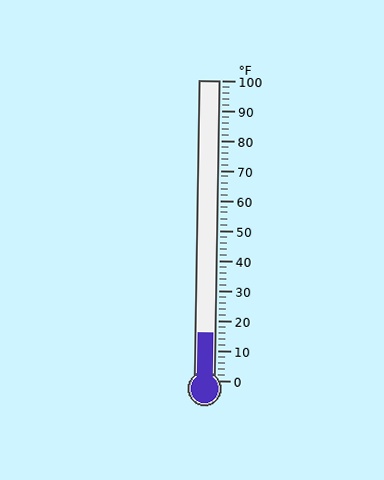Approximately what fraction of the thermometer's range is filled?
The thermometer is filled to approximately 15% of its range.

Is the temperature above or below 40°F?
The temperature is below 40°F.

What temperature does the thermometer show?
The thermometer shows approximately 16°F.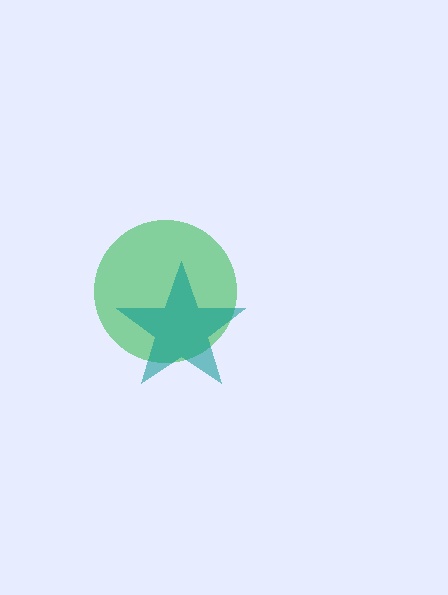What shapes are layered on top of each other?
The layered shapes are: a green circle, a teal star.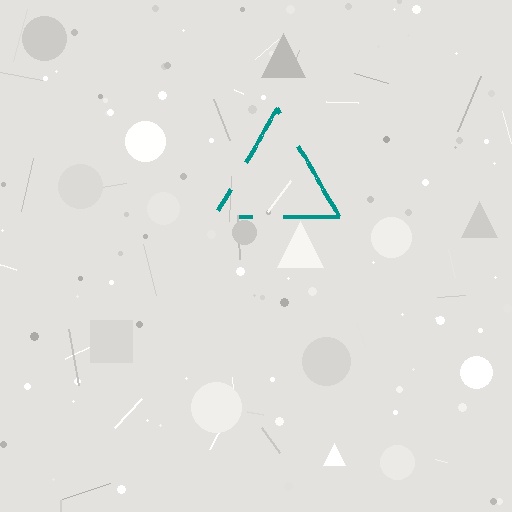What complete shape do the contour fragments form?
The contour fragments form a triangle.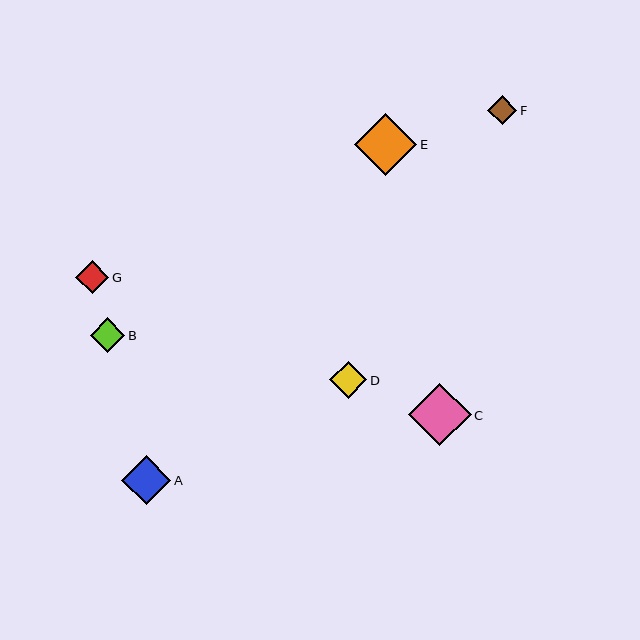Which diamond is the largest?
Diamond E is the largest with a size of approximately 63 pixels.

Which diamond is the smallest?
Diamond F is the smallest with a size of approximately 29 pixels.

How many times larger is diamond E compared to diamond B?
Diamond E is approximately 1.8 times the size of diamond B.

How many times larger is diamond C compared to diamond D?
Diamond C is approximately 1.7 times the size of diamond D.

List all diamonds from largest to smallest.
From largest to smallest: E, C, A, D, B, G, F.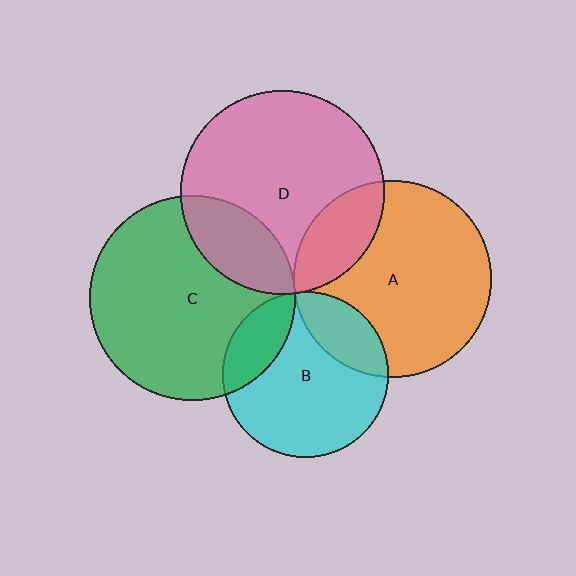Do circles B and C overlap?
Yes.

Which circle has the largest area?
Circle C (green).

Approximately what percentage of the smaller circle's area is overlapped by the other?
Approximately 20%.